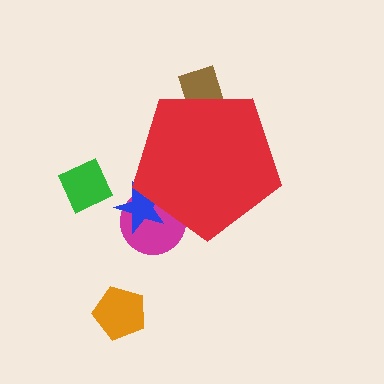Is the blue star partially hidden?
Yes, the blue star is partially hidden behind the red pentagon.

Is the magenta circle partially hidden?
Yes, the magenta circle is partially hidden behind the red pentagon.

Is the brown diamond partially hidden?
Yes, the brown diamond is partially hidden behind the red pentagon.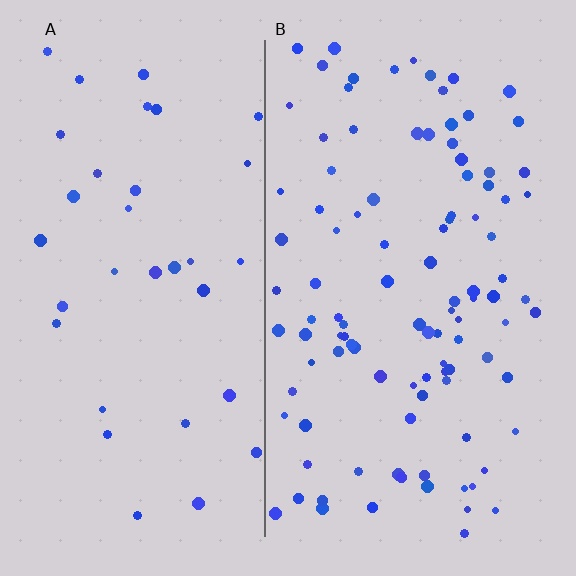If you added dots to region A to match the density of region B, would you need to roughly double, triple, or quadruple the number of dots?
Approximately triple.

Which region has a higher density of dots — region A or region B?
B (the right).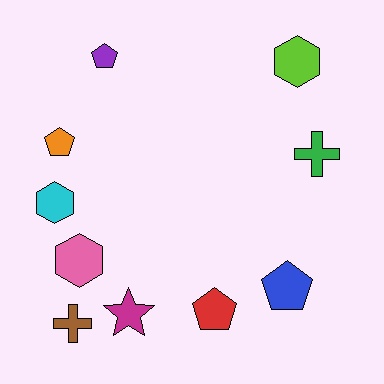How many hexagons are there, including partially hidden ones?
There are 3 hexagons.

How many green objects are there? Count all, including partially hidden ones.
There is 1 green object.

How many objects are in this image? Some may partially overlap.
There are 10 objects.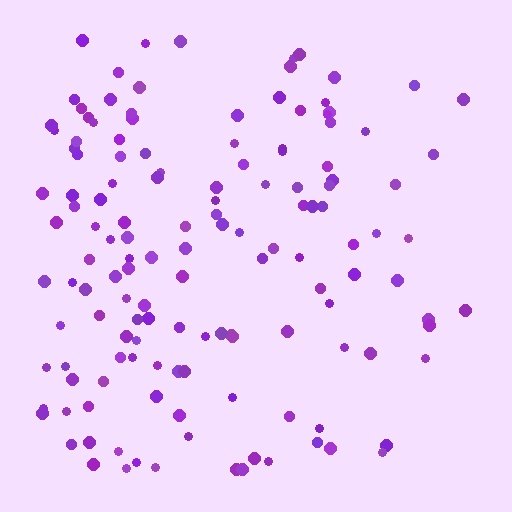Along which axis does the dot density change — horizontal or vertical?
Horizontal.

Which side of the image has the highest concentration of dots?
The left.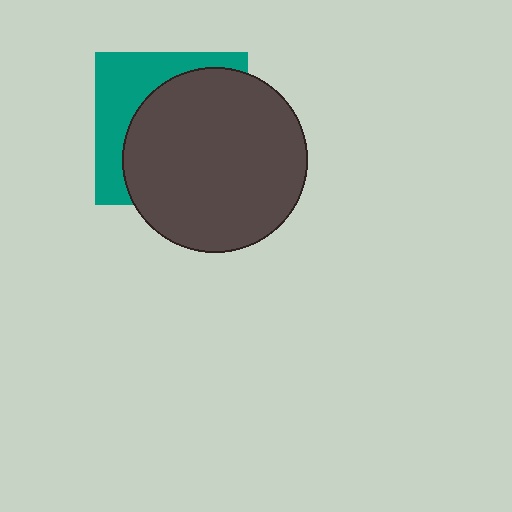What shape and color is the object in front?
The object in front is a dark gray circle.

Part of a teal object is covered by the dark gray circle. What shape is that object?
It is a square.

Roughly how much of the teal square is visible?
A small part of it is visible (roughly 35%).